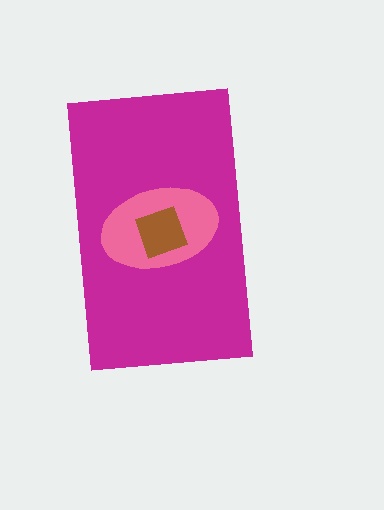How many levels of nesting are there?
3.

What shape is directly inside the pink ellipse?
The brown square.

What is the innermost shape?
The brown square.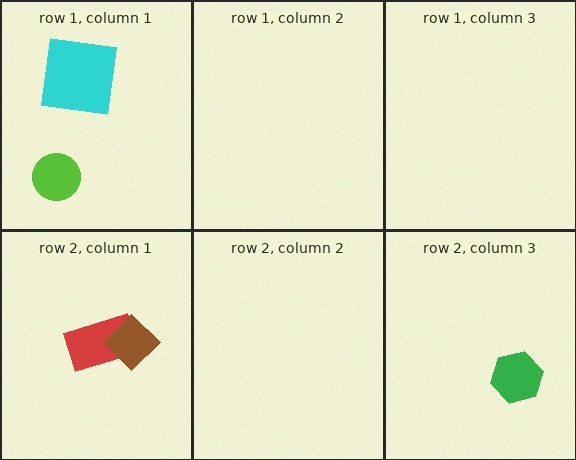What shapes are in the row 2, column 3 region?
The green hexagon.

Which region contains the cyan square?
The row 1, column 1 region.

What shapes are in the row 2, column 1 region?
The red rectangle, the brown diamond.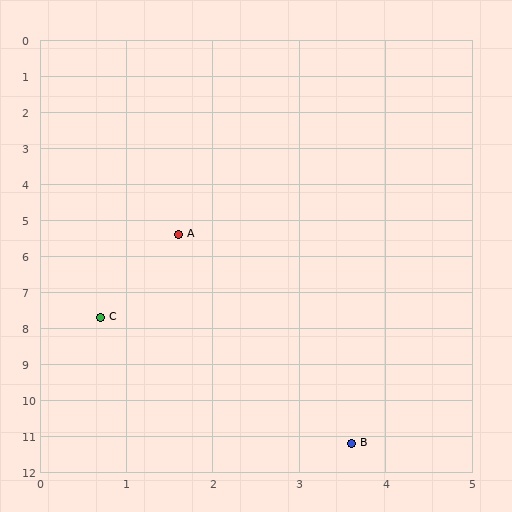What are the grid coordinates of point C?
Point C is at approximately (0.7, 7.7).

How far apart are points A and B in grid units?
Points A and B are about 6.1 grid units apart.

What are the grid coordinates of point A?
Point A is at approximately (1.6, 5.4).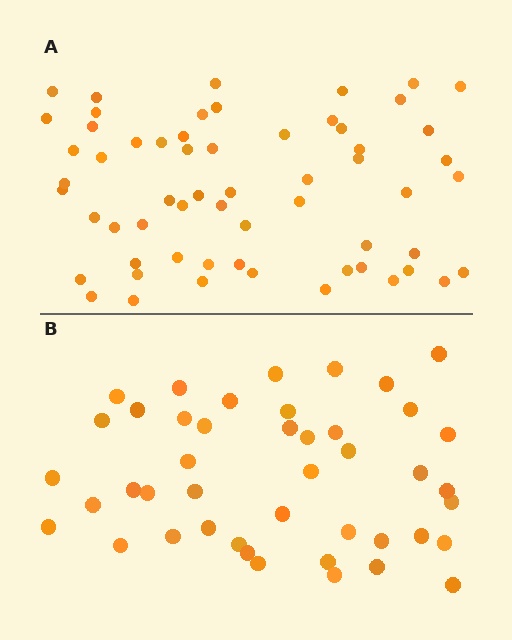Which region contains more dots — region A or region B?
Region A (the top region) has more dots.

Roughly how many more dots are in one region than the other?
Region A has approximately 15 more dots than region B.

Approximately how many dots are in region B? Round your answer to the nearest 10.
About 40 dots. (The exact count is 44, which rounds to 40.)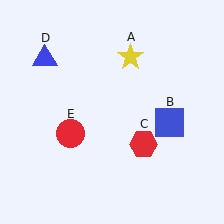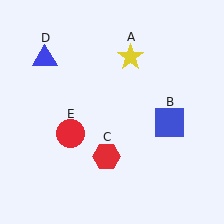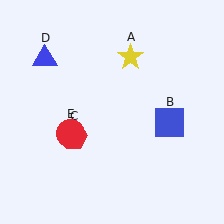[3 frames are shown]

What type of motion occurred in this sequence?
The red hexagon (object C) rotated clockwise around the center of the scene.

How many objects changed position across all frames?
1 object changed position: red hexagon (object C).